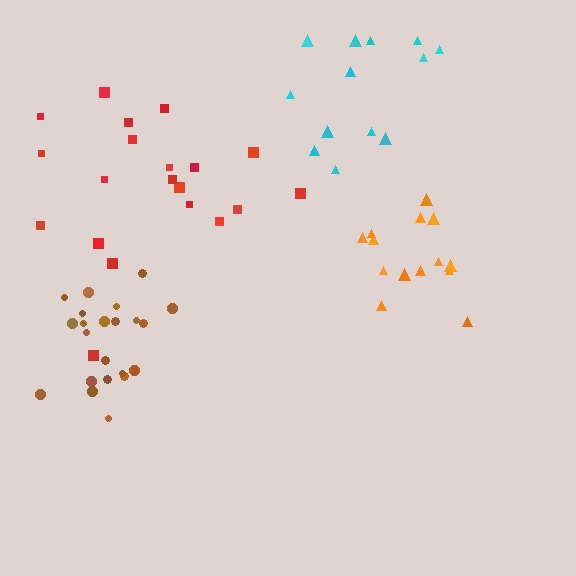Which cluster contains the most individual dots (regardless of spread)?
Brown (22).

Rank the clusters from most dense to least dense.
brown, orange, red, cyan.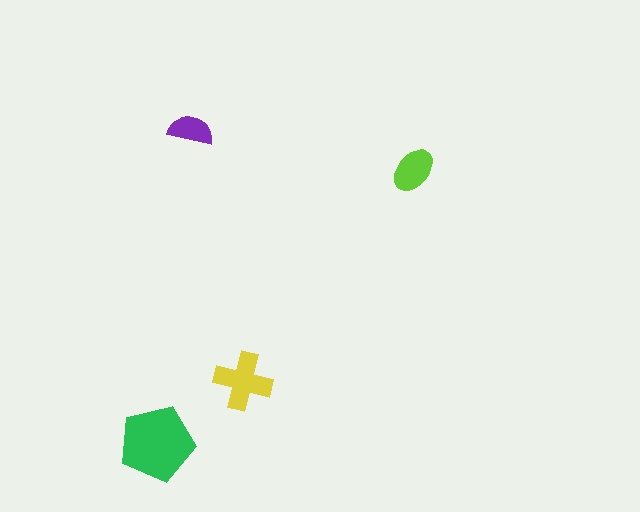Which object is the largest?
The green pentagon.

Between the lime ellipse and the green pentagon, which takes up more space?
The green pentagon.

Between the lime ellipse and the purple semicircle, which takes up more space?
The lime ellipse.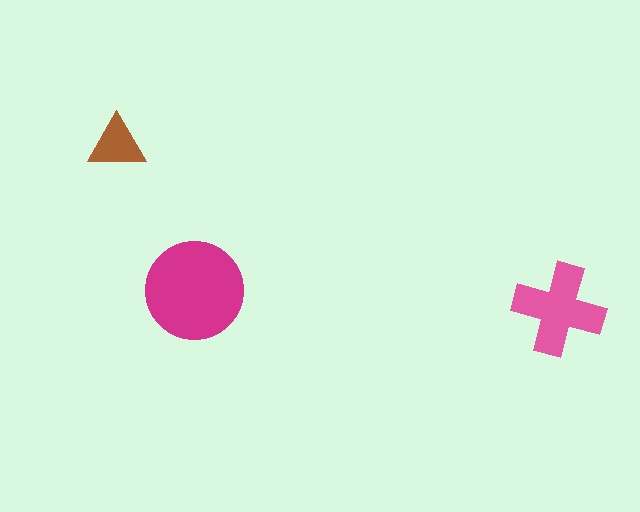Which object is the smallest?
The brown triangle.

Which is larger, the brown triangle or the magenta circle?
The magenta circle.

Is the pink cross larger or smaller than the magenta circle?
Smaller.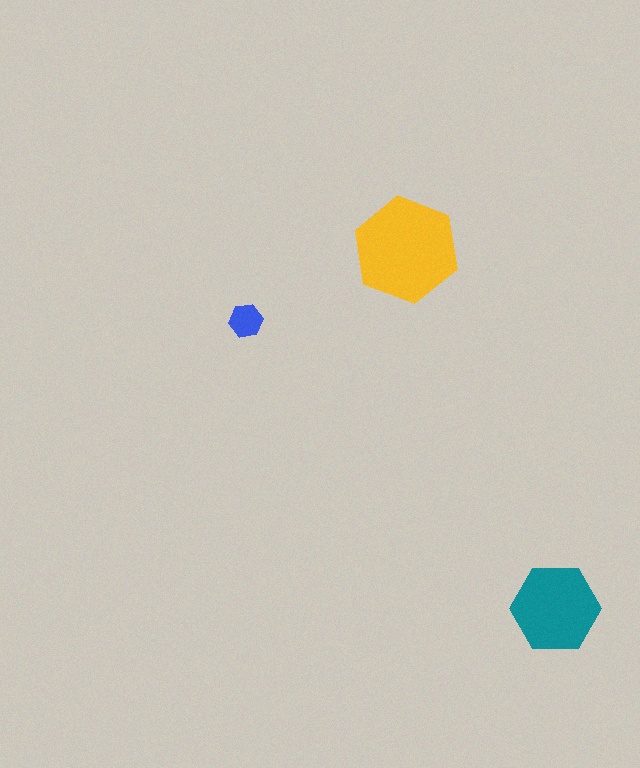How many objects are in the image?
There are 3 objects in the image.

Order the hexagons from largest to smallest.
the yellow one, the teal one, the blue one.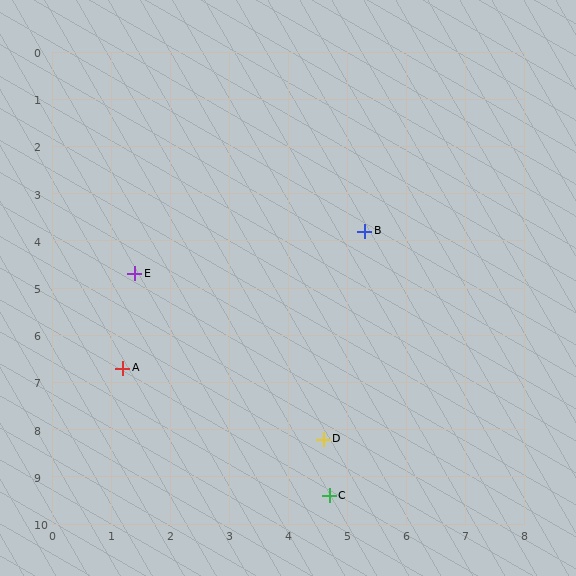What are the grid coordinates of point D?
Point D is at approximately (4.6, 8.2).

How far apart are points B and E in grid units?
Points B and E are about 4.0 grid units apart.